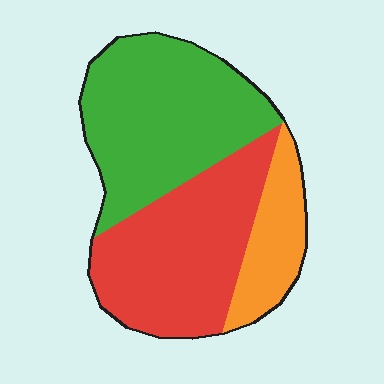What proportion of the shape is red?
Red takes up about two fifths (2/5) of the shape.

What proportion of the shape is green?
Green takes up about two fifths (2/5) of the shape.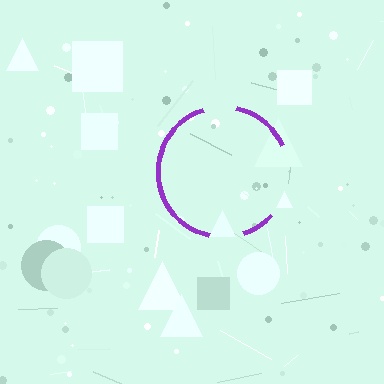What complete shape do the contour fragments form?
The contour fragments form a circle.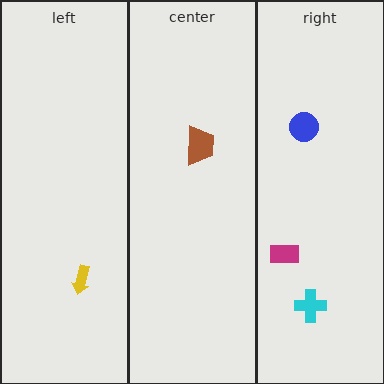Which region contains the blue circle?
The right region.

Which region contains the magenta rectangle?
The right region.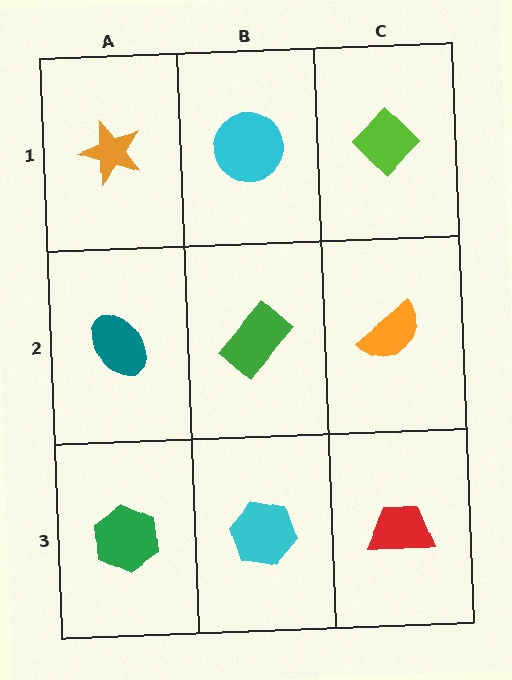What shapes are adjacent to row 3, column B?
A green rectangle (row 2, column B), a green hexagon (row 3, column A), a red trapezoid (row 3, column C).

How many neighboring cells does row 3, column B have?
3.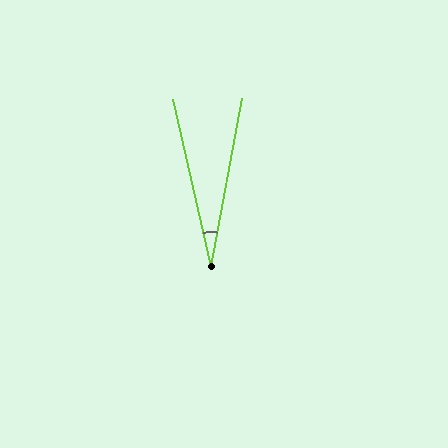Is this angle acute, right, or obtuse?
It is acute.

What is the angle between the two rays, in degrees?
Approximately 23 degrees.